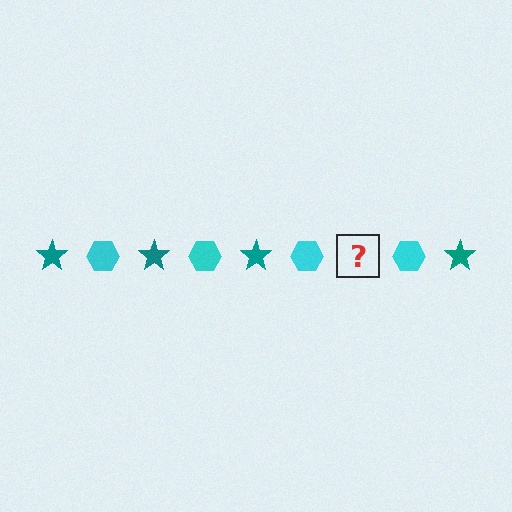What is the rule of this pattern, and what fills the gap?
The rule is that the pattern alternates between teal star and cyan hexagon. The gap should be filled with a teal star.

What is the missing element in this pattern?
The missing element is a teal star.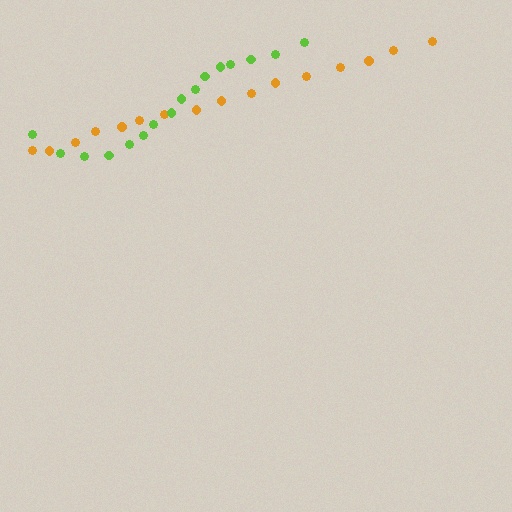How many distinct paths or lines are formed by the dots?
There are 2 distinct paths.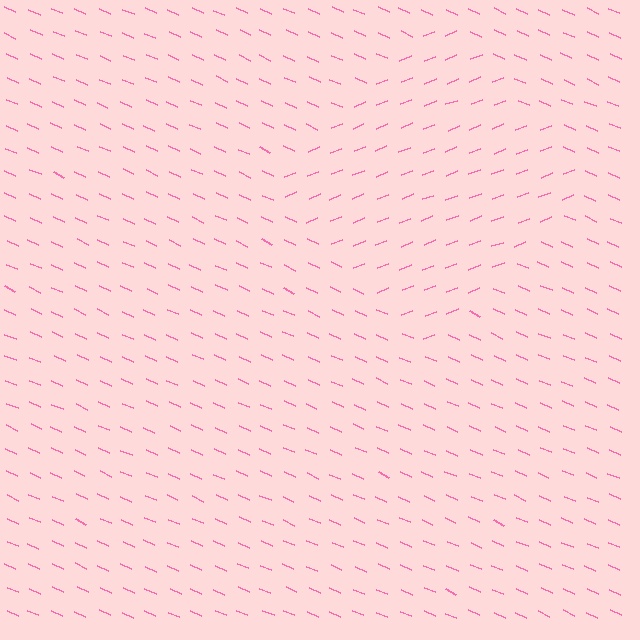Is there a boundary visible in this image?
Yes, there is a texture boundary formed by a change in line orientation.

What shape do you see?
I see a diamond.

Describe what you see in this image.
The image is filled with small pink line segments. A diamond region in the image has lines oriented differently from the surrounding lines, creating a visible texture boundary.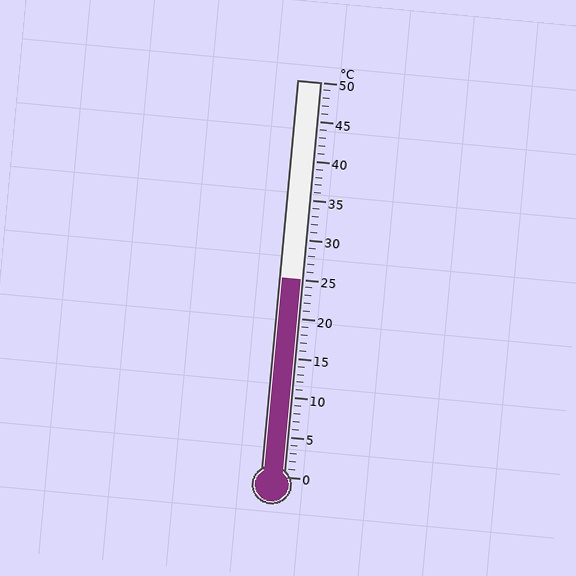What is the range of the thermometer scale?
The thermometer scale ranges from 0°C to 50°C.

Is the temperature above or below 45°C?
The temperature is below 45°C.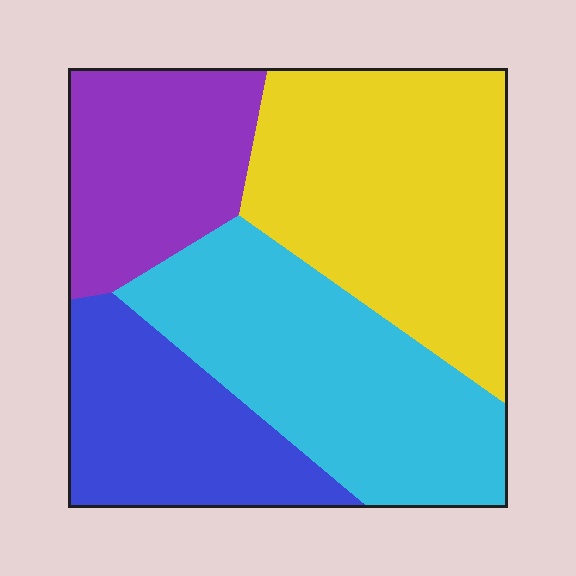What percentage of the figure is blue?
Blue takes up about one fifth (1/5) of the figure.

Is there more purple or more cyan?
Cyan.